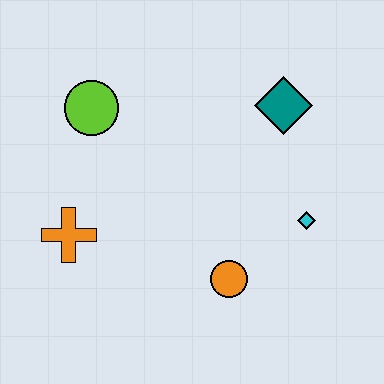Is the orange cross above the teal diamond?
No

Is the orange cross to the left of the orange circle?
Yes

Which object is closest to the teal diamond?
The cyan diamond is closest to the teal diamond.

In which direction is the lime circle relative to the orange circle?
The lime circle is above the orange circle.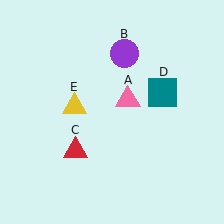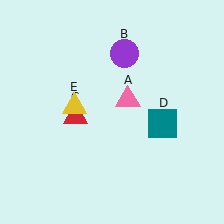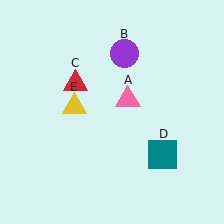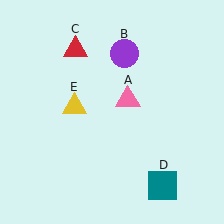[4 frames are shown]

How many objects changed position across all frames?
2 objects changed position: red triangle (object C), teal square (object D).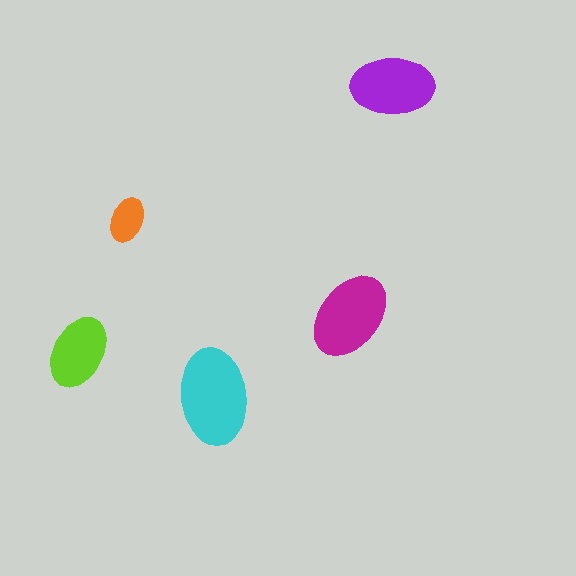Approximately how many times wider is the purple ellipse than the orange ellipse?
About 2 times wider.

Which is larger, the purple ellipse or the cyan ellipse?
The cyan one.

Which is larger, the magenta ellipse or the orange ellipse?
The magenta one.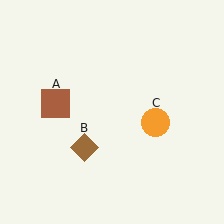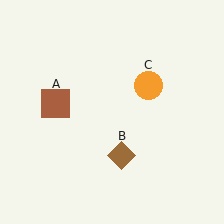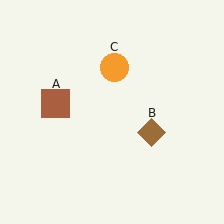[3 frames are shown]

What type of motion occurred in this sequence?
The brown diamond (object B), orange circle (object C) rotated counterclockwise around the center of the scene.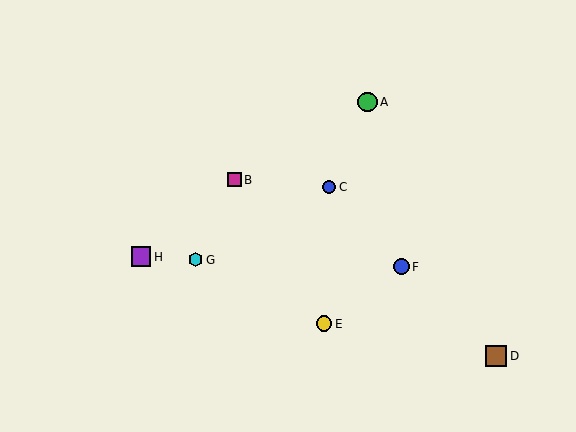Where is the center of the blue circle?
The center of the blue circle is at (329, 187).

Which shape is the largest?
The brown square (labeled D) is the largest.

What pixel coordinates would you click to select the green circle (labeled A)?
Click at (368, 102) to select the green circle A.